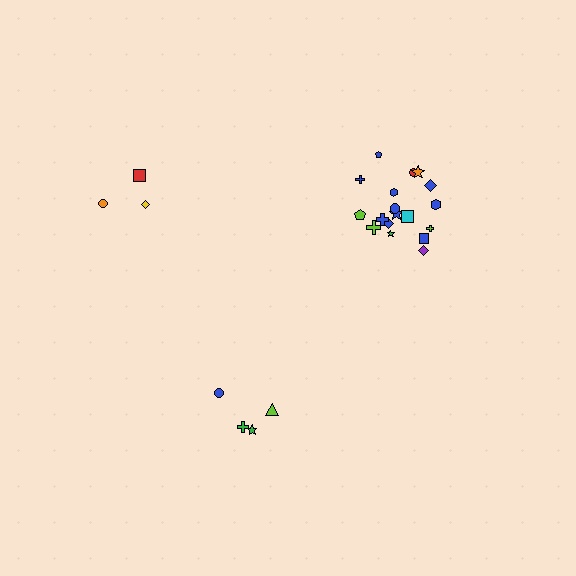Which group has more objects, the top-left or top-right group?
The top-right group.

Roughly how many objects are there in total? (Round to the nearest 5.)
Roughly 25 objects in total.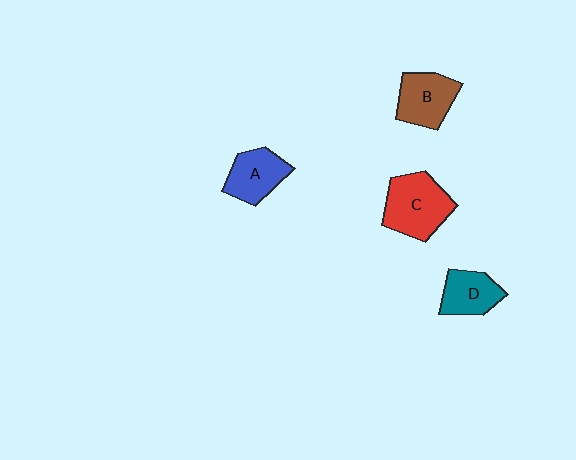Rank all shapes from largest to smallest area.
From largest to smallest: C (red), B (brown), A (blue), D (teal).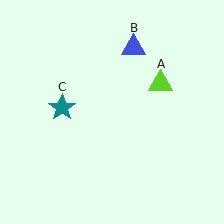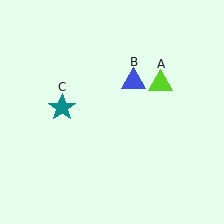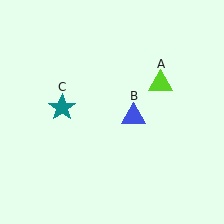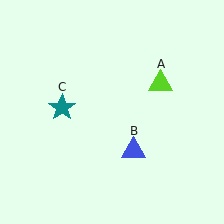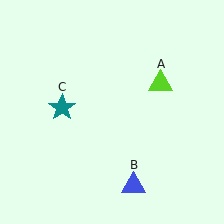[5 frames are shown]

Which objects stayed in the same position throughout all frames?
Lime triangle (object A) and teal star (object C) remained stationary.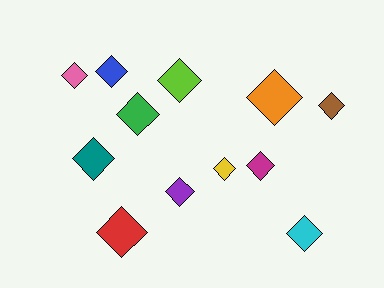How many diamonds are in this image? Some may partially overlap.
There are 12 diamonds.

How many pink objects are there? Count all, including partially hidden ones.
There is 1 pink object.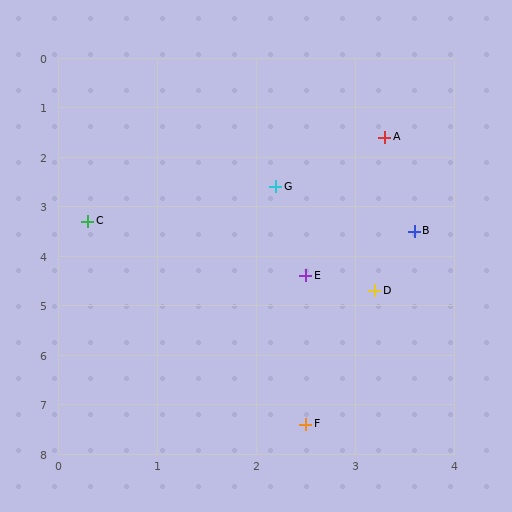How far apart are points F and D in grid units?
Points F and D are about 2.8 grid units apart.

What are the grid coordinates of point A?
Point A is at approximately (3.3, 1.6).